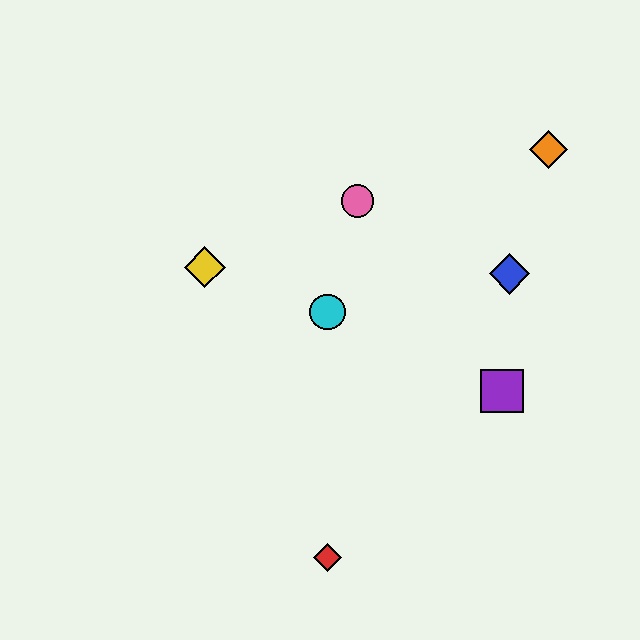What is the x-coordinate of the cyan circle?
The cyan circle is at x≈328.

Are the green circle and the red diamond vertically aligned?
Yes, both are at x≈328.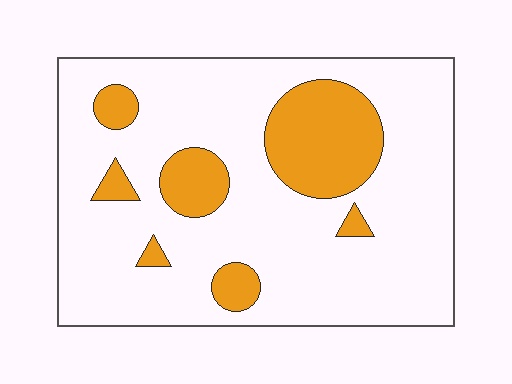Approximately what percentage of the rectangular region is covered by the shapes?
Approximately 20%.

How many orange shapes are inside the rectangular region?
7.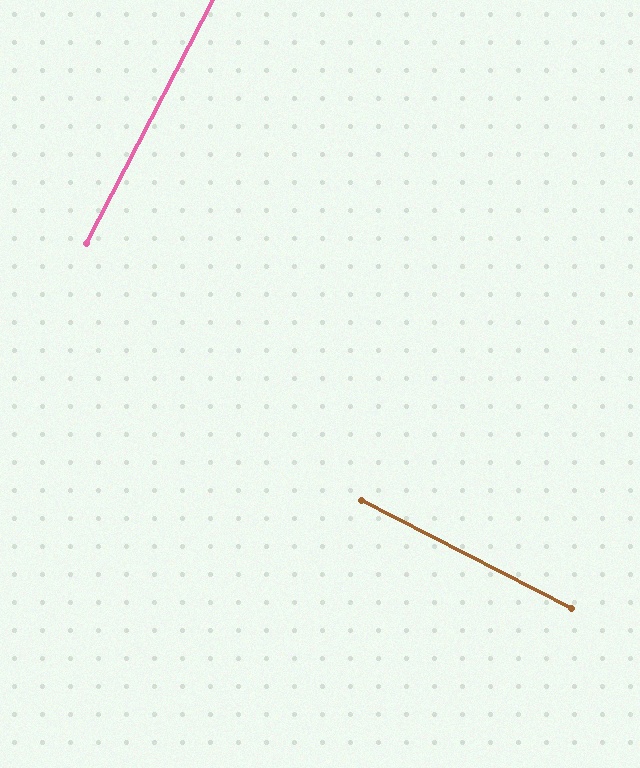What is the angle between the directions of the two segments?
Approximately 90 degrees.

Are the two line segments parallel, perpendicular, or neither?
Perpendicular — they meet at approximately 90°.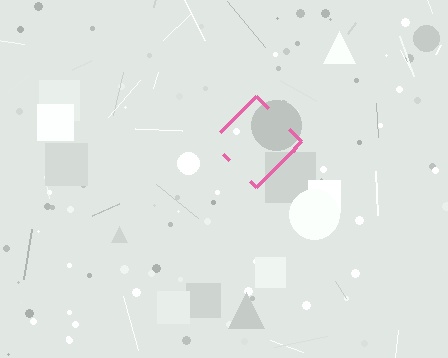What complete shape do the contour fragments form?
The contour fragments form a diamond.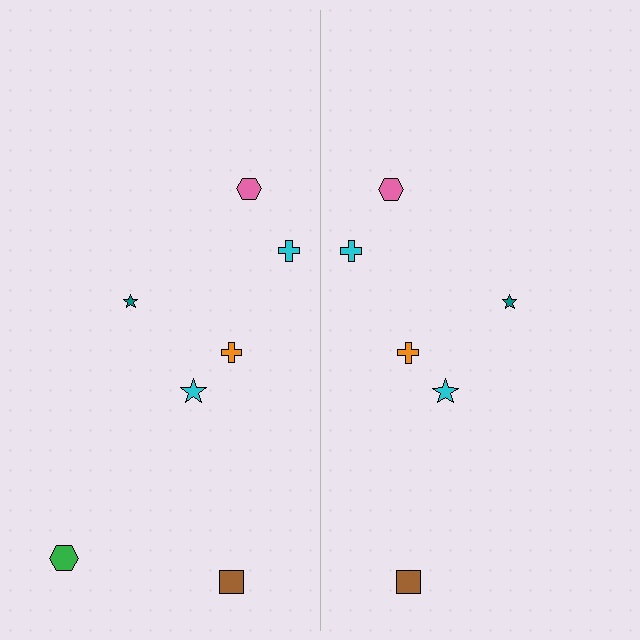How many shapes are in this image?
There are 13 shapes in this image.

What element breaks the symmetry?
A green hexagon is missing from the right side.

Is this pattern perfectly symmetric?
No, the pattern is not perfectly symmetric. A green hexagon is missing from the right side.